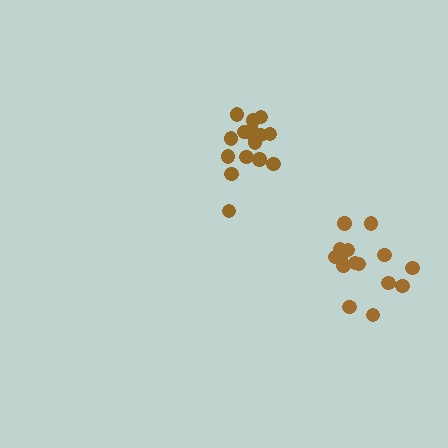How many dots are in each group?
Group 1: 16 dots, Group 2: 16 dots (32 total).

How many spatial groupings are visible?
There are 2 spatial groupings.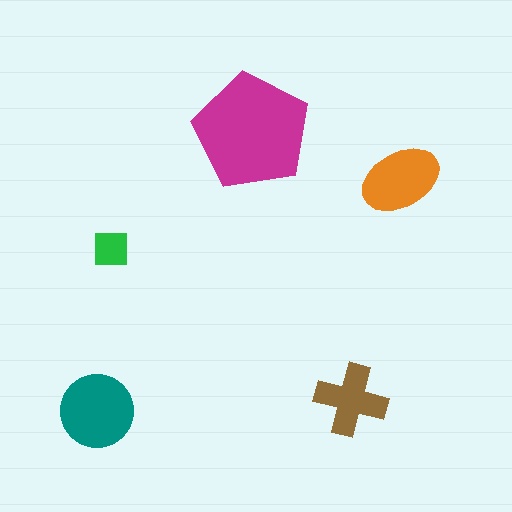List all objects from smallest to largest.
The green square, the brown cross, the orange ellipse, the teal circle, the magenta pentagon.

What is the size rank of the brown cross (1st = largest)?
4th.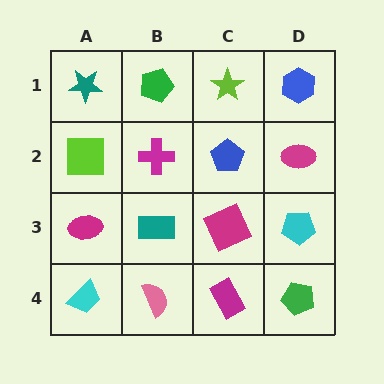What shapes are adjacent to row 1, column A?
A lime square (row 2, column A), a green pentagon (row 1, column B).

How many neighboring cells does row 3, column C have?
4.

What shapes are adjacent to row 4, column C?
A magenta square (row 3, column C), a pink semicircle (row 4, column B), a green pentagon (row 4, column D).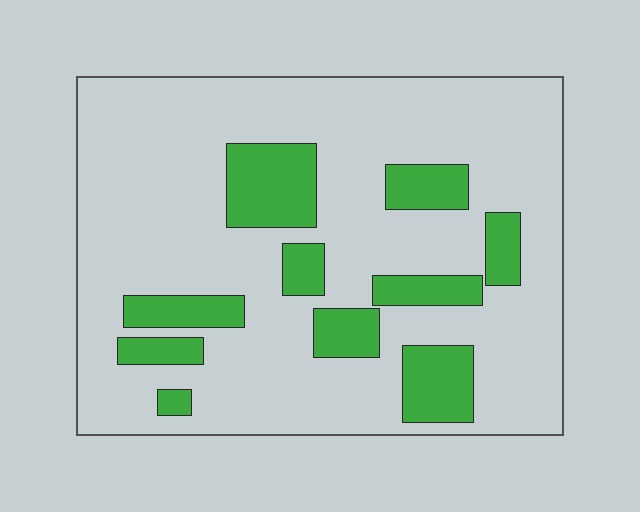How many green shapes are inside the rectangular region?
10.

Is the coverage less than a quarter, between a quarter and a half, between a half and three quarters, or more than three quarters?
Less than a quarter.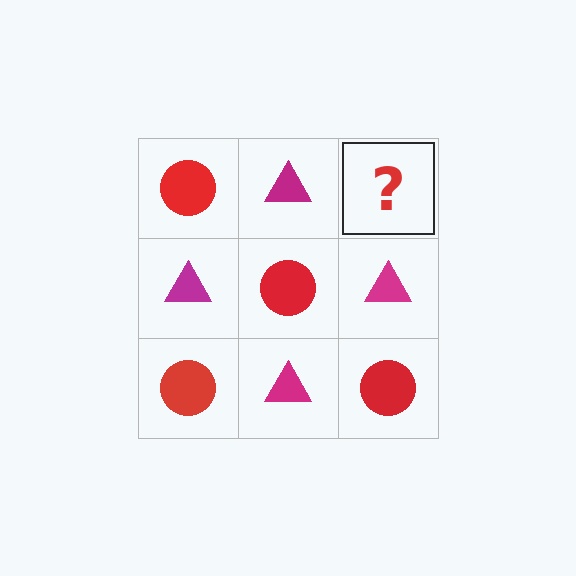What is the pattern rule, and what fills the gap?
The rule is that it alternates red circle and magenta triangle in a checkerboard pattern. The gap should be filled with a red circle.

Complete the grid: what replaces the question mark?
The question mark should be replaced with a red circle.